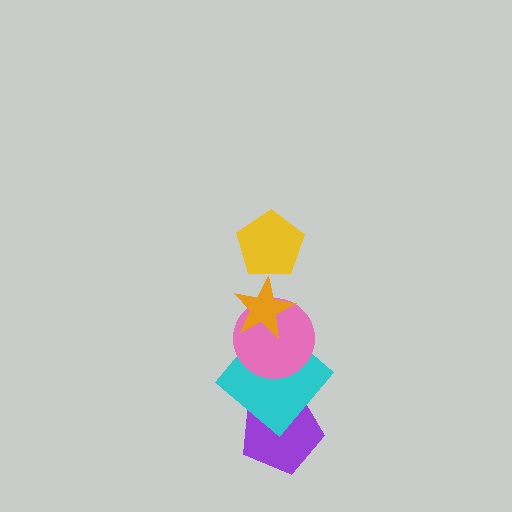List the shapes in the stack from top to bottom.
From top to bottom: the yellow pentagon, the orange star, the pink circle, the cyan diamond, the purple pentagon.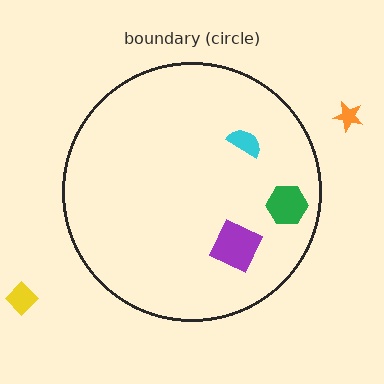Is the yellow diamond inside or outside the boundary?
Outside.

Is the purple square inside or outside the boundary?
Inside.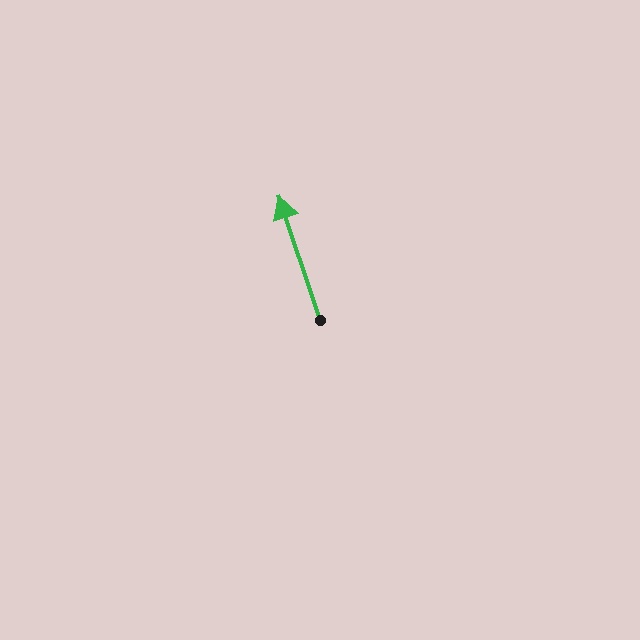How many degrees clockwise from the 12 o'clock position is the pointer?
Approximately 342 degrees.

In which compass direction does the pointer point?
North.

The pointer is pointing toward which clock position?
Roughly 11 o'clock.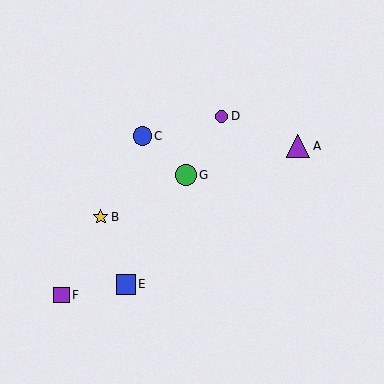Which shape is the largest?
The purple triangle (labeled A) is the largest.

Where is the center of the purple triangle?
The center of the purple triangle is at (298, 146).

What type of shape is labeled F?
Shape F is a purple square.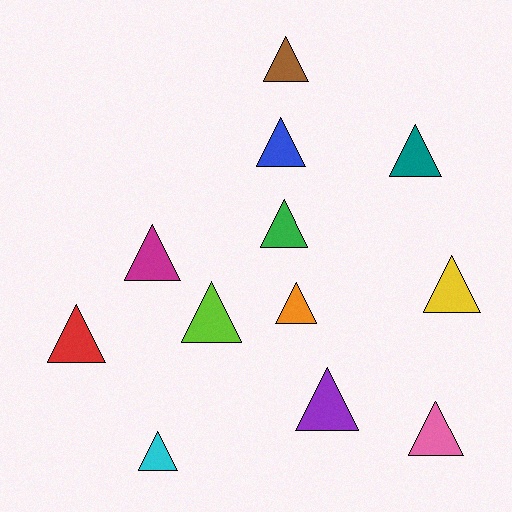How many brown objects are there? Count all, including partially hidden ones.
There is 1 brown object.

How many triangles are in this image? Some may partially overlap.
There are 12 triangles.